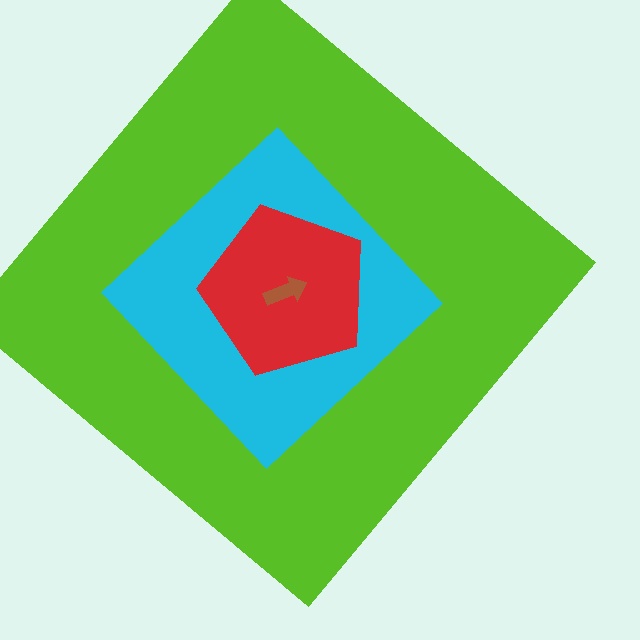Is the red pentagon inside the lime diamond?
Yes.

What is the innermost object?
The brown arrow.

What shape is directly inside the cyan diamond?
The red pentagon.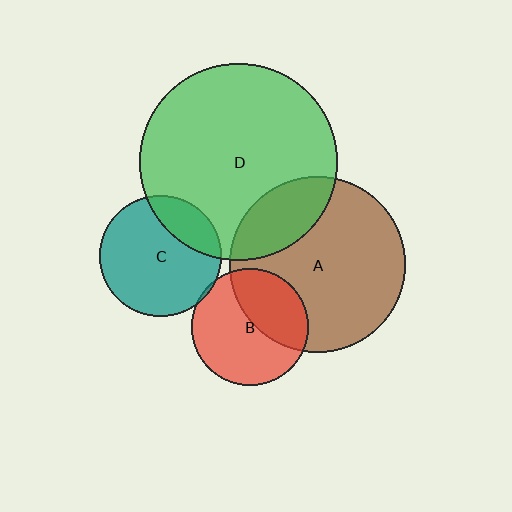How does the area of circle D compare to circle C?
Approximately 2.7 times.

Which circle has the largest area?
Circle D (green).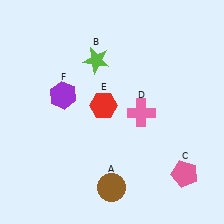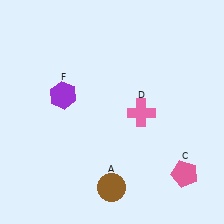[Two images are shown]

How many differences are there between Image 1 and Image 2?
There are 2 differences between the two images.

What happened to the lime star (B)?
The lime star (B) was removed in Image 2. It was in the top-left area of Image 1.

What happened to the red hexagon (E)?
The red hexagon (E) was removed in Image 2. It was in the top-left area of Image 1.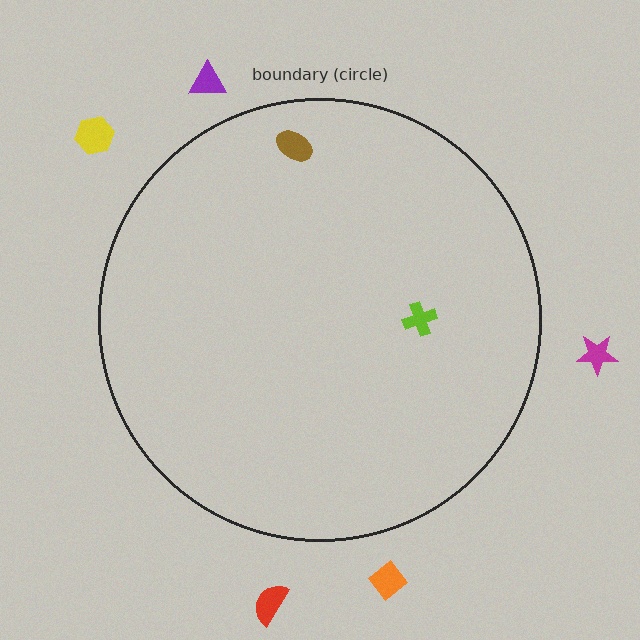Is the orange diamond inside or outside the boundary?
Outside.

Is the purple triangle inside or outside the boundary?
Outside.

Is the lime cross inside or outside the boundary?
Inside.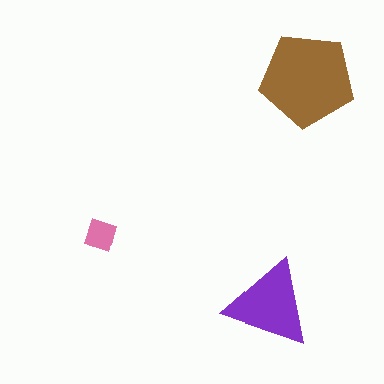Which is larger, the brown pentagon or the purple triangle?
The brown pentagon.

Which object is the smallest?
The pink diamond.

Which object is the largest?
The brown pentagon.